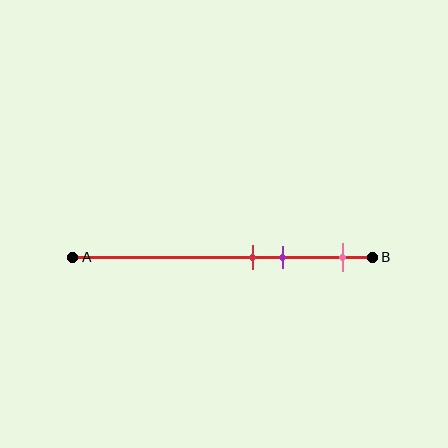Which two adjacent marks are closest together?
The red and purple marks are the closest adjacent pair.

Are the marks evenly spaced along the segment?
No, the marks are not evenly spaced.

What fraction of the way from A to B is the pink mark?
The pink mark is approximately 90% (0.9) of the way from A to B.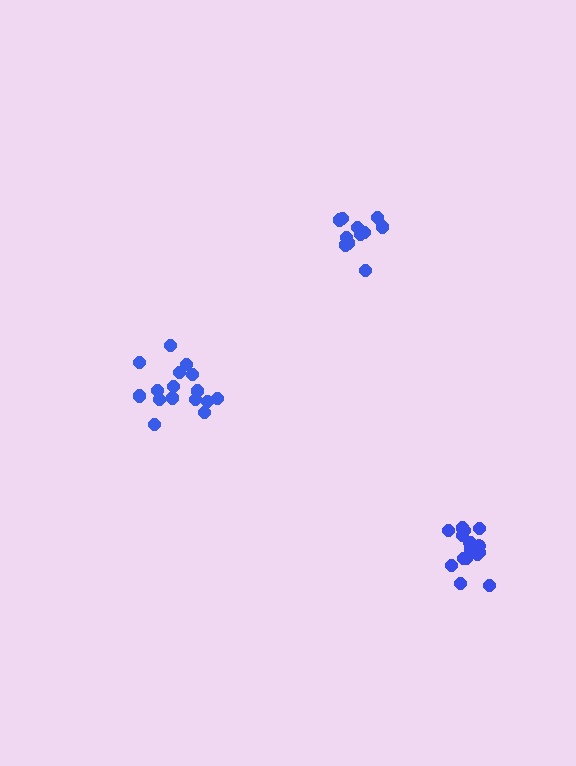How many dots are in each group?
Group 1: 16 dots, Group 2: 16 dots, Group 3: 11 dots (43 total).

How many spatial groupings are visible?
There are 3 spatial groupings.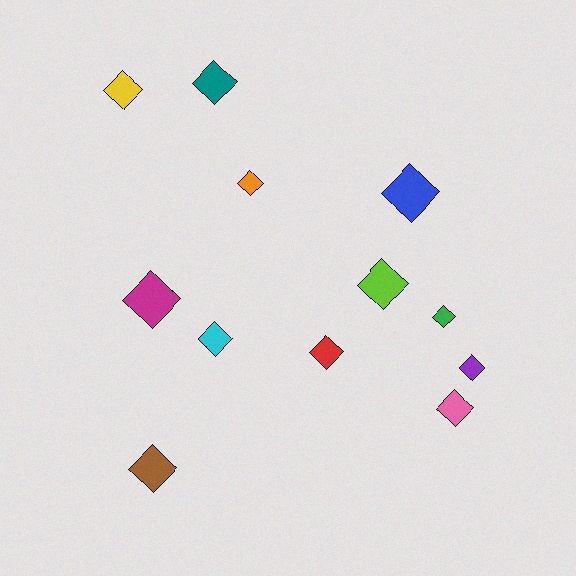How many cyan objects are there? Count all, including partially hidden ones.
There is 1 cyan object.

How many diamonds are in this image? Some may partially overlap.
There are 12 diamonds.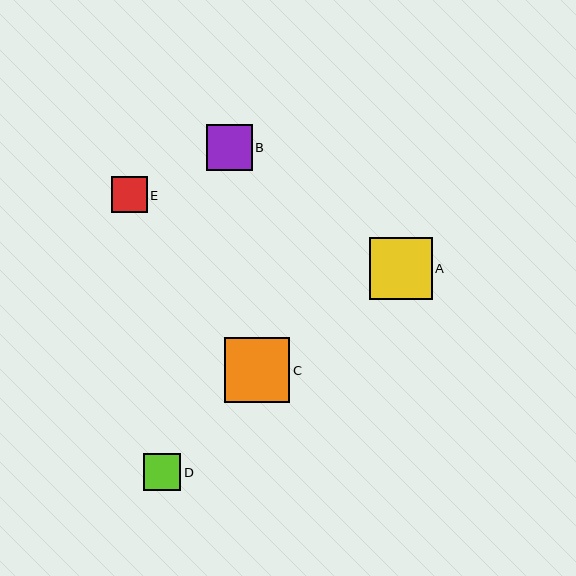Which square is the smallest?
Square E is the smallest with a size of approximately 36 pixels.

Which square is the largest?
Square C is the largest with a size of approximately 66 pixels.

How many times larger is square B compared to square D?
Square B is approximately 1.2 times the size of square D.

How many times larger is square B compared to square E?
Square B is approximately 1.3 times the size of square E.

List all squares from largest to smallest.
From largest to smallest: C, A, B, D, E.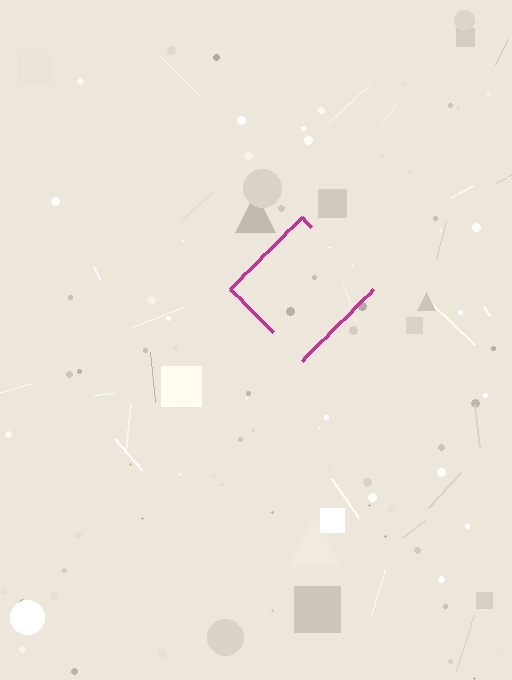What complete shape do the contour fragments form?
The contour fragments form a diamond.